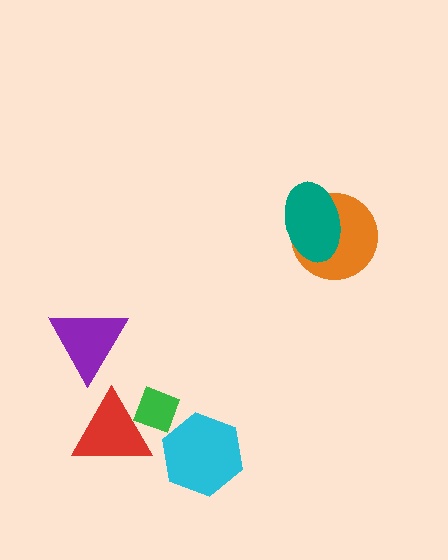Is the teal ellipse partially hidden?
No, no other shape covers it.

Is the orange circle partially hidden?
Yes, it is partially covered by another shape.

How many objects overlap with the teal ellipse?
1 object overlaps with the teal ellipse.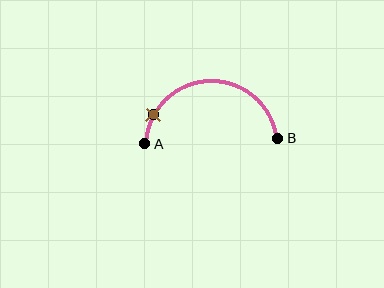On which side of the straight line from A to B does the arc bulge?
The arc bulges above the straight line connecting A and B.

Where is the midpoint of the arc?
The arc midpoint is the point on the curve farthest from the straight line joining A and B. It sits above that line.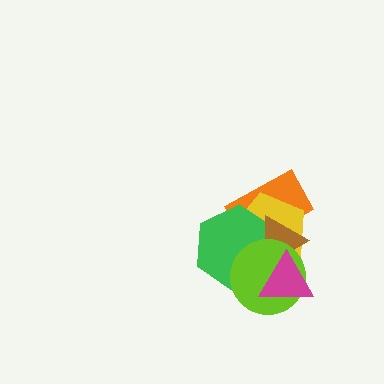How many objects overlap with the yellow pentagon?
5 objects overlap with the yellow pentagon.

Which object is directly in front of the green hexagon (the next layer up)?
The brown triangle is directly in front of the green hexagon.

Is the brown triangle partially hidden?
Yes, it is partially covered by another shape.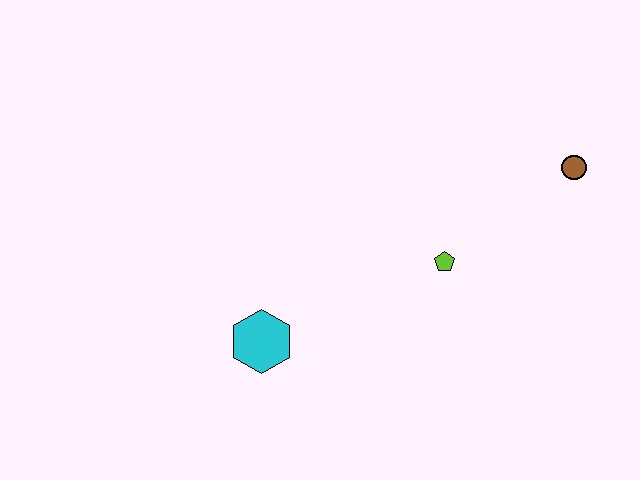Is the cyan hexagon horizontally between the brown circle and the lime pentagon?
No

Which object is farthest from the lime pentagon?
The cyan hexagon is farthest from the lime pentagon.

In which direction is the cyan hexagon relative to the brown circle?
The cyan hexagon is to the left of the brown circle.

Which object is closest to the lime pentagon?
The brown circle is closest to the lime pentagon.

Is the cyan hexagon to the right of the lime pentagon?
No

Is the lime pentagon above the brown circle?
No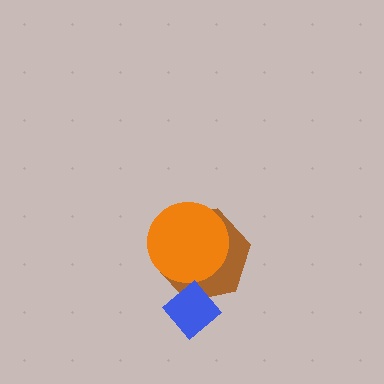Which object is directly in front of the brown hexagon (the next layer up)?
The orange circle is directly in front of the brown hexagon.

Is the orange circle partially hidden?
No, no other shape covers it.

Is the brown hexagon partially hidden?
Yes, it is partially covered by another shape.